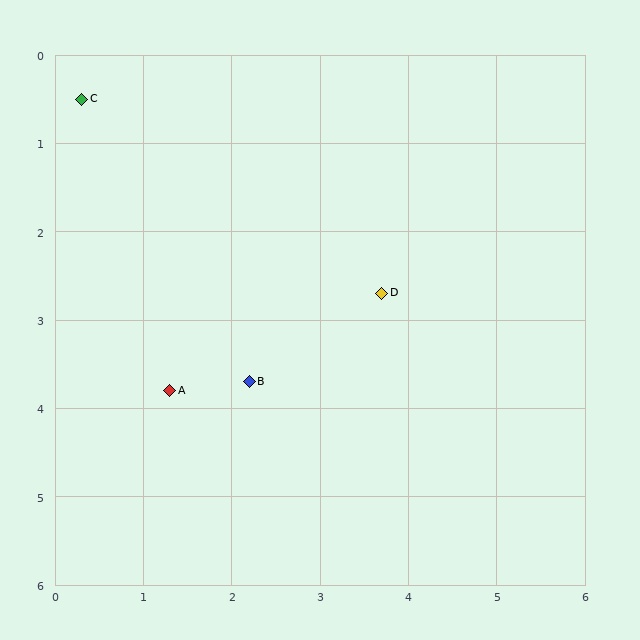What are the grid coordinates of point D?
Point D is at approximately (3.7, 2.7).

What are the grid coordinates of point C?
Point C is at approximately (0.3, 0.5).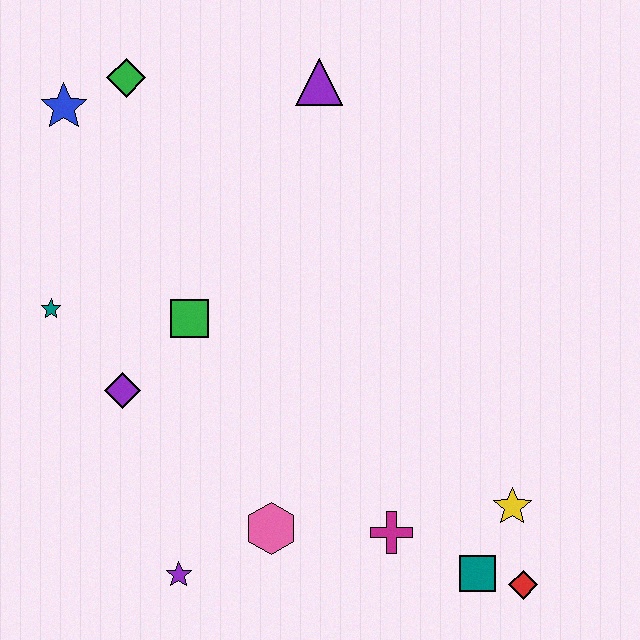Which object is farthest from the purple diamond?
The red diamond is farthest from the purple diamond.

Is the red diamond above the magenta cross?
No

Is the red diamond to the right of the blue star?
Yes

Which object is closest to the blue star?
The green diamond is closest to the blue star.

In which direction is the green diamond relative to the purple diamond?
The green diamond is above the purple diamond.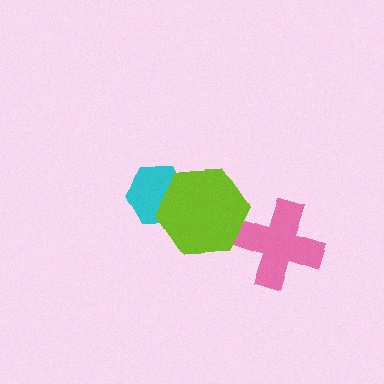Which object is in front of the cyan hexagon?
The lime hexagon is in front of the cyan hexagon.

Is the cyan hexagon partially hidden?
Yes, it is partially covered by another shape.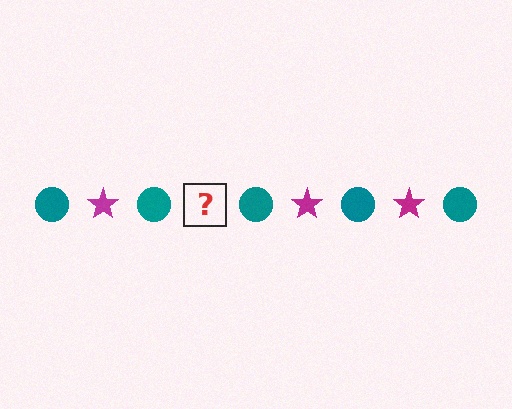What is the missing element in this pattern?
The missing element is a magenta star.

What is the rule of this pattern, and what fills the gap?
The rule is that the pattern alternates between teal circle and magenta star. The gap should be filled with a magenta star.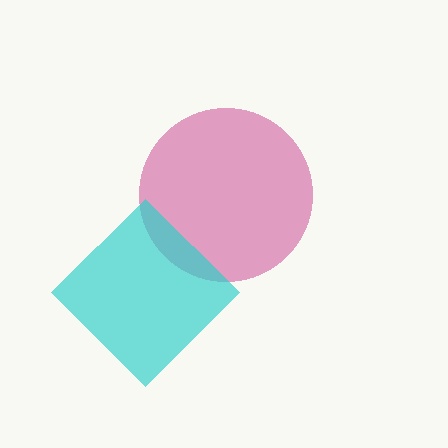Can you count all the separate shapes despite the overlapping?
Yes, there are 2 separate shapes.